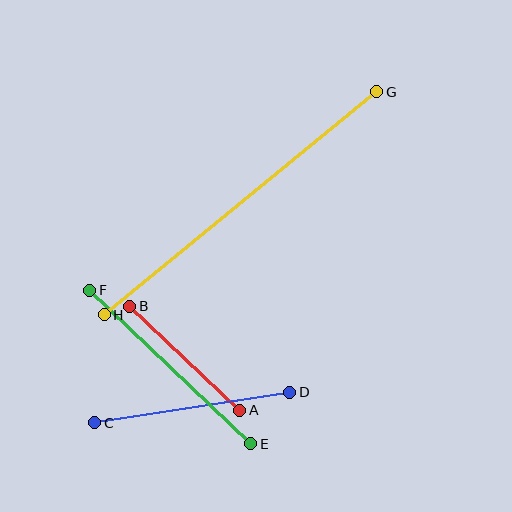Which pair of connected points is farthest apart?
Points G and H are farthest apart.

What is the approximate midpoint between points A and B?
The midpoint is at approximately (185, 358) pixels.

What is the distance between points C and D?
The distance is approximately 197 pixels.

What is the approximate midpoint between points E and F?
The midpoint is at approximately (170, 367) pixels.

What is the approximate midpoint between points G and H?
The midpoint is at approximately (240, 203) pixels.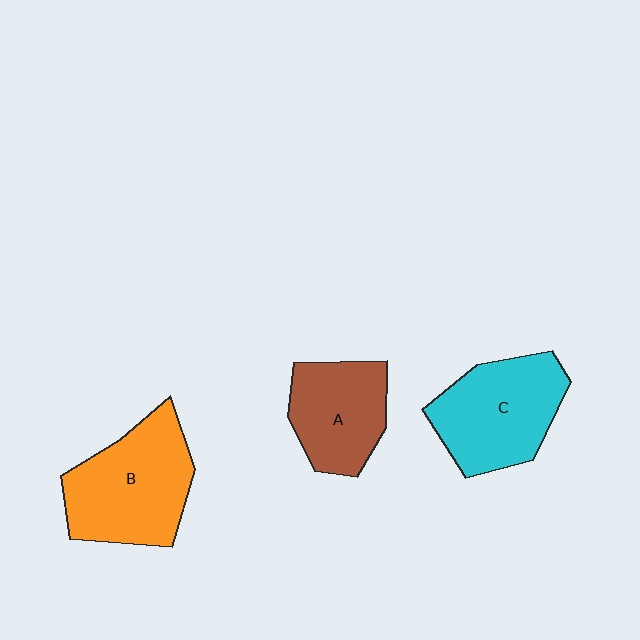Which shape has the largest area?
Shape B (orange).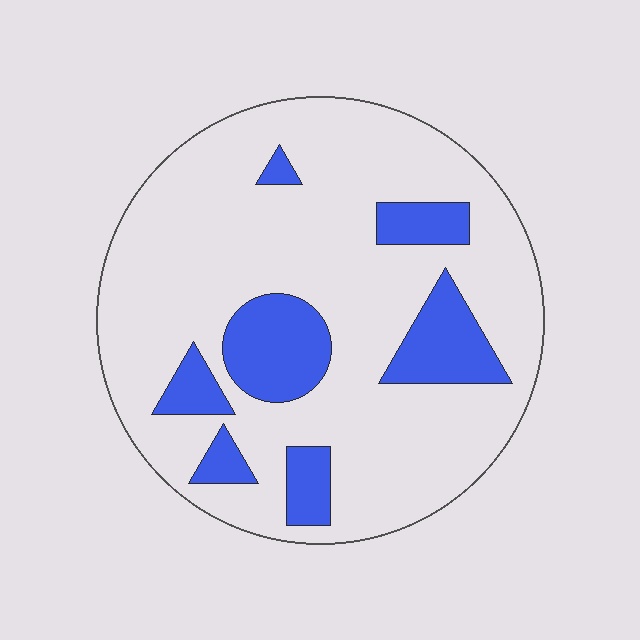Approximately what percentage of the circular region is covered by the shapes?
Approximately 20%.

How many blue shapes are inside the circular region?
7.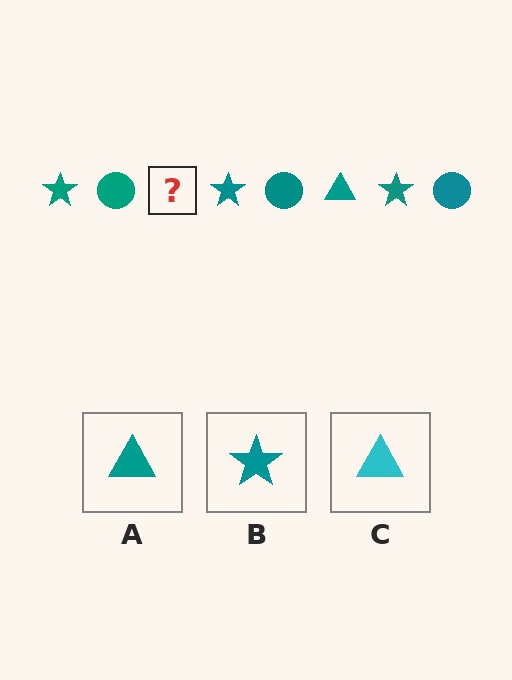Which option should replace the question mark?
Option A.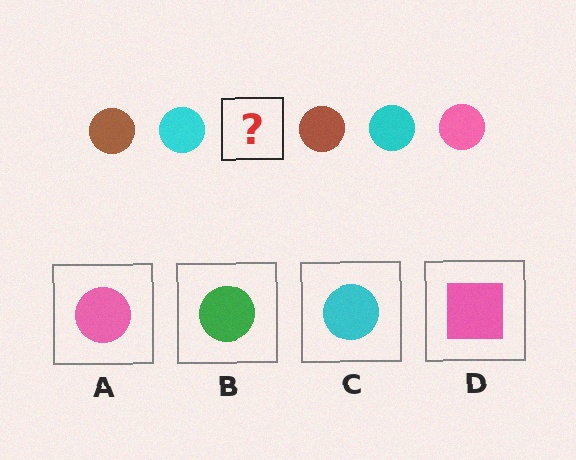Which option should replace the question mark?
Option A.